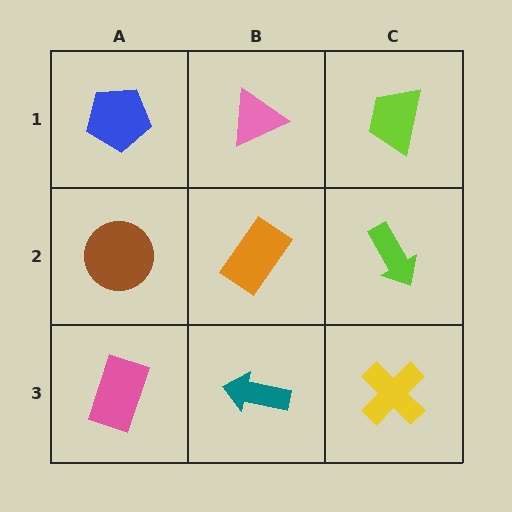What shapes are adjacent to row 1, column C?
A lime arrow (row 2, column C), a pink triangle (row 1, column B).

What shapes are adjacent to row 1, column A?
A brown circle (row 2, column A), a pink triangle (row 1, column B).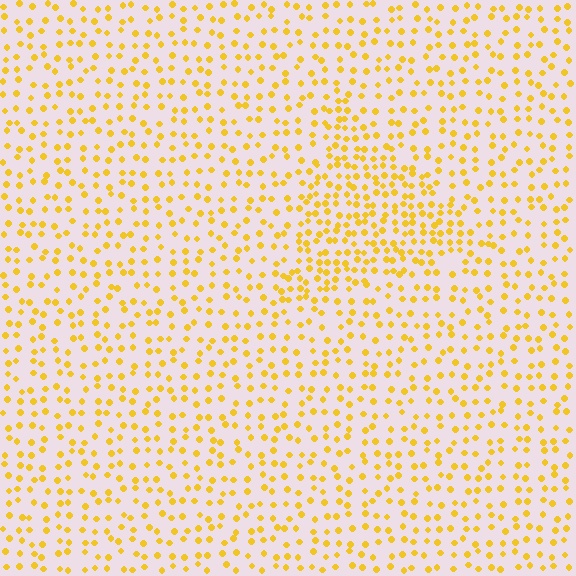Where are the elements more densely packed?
The elements are more densely packed inside the triangle boundary.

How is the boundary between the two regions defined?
The boundary is defined by a change in element density (approximately 1.8x ratio). All elements are the same color, size, and shape.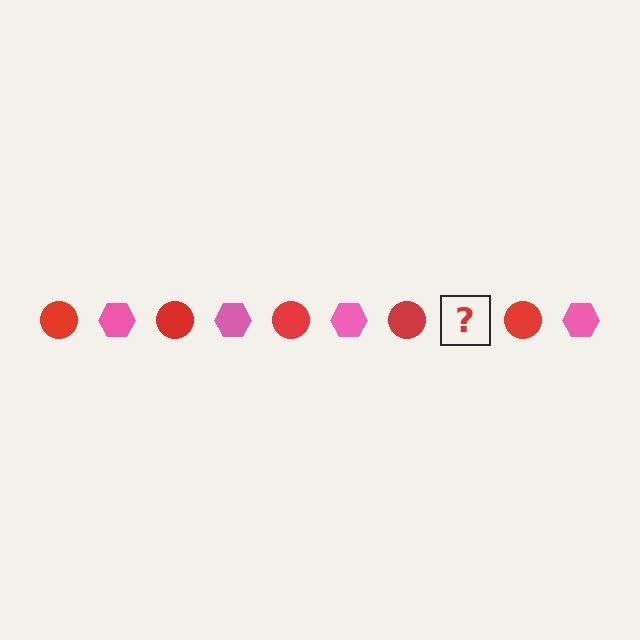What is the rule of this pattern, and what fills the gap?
The rule is that the pattern alternates between red circle and pink hexagon. The gap should be filled with a pink hexagon.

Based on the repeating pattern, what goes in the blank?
The blank should be a pink hexagon.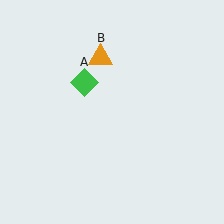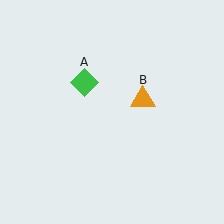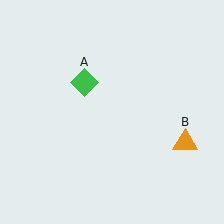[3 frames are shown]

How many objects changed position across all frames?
1 object changed position: orange triangle (object B).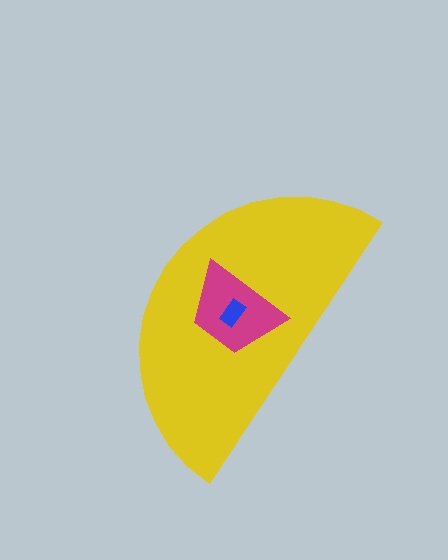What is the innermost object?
The blue rectangle.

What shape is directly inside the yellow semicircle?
The magenta trapezoid.